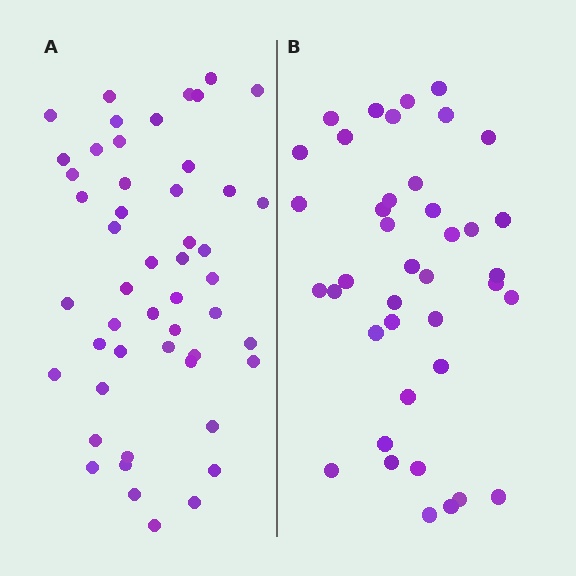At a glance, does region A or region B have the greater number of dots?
Region A (the left region) has more dots.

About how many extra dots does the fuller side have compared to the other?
Region A has roughly 10 or so more dots than region B.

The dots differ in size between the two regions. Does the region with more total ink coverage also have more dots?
No. Region B has more total ink coverage because its dots are larger, but region A actually contains more individual dots. Total area can be misleading — the number of items is what matters here.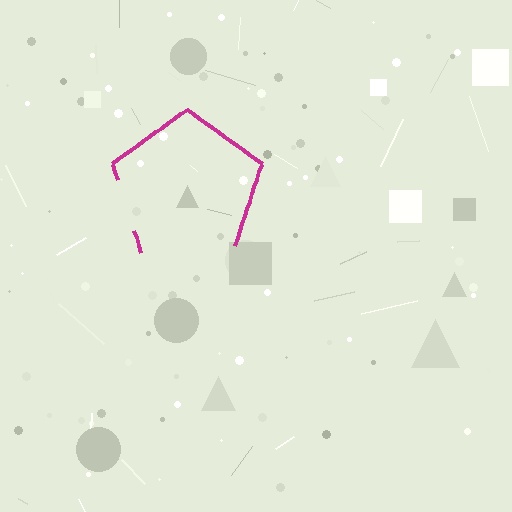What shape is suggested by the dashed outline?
The dashed outline suggests a pentagon.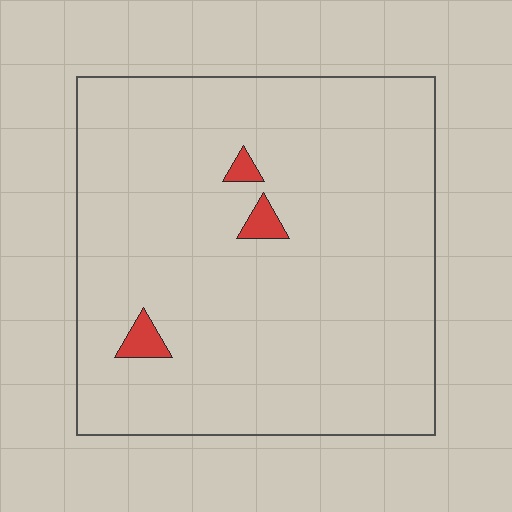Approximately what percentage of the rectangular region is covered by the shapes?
Approximately 5%.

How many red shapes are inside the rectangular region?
3.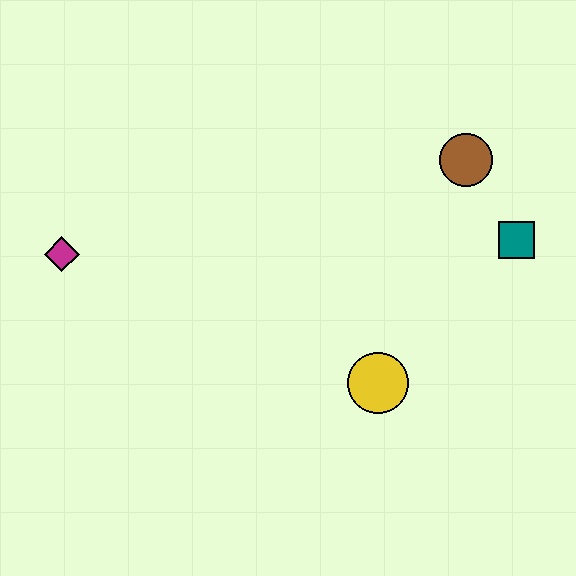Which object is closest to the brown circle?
The teal square is closest to the brown circle.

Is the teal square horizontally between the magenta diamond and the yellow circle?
No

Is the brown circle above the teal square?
Yes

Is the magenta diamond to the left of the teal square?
Yes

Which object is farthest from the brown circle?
The magenta diamond is farthest from the brown circle.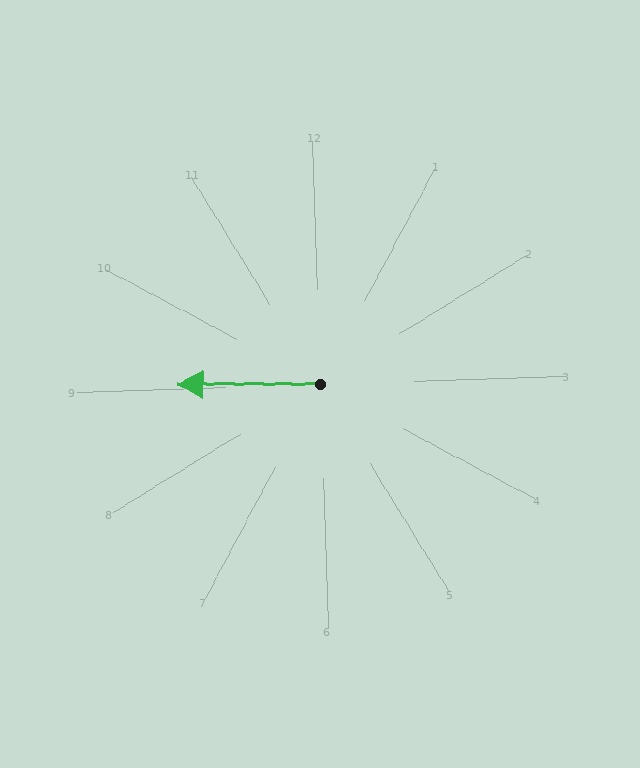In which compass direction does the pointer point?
West.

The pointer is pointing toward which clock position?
Roughly 9 o'clock.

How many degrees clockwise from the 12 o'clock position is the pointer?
Approximately 272 degrees.